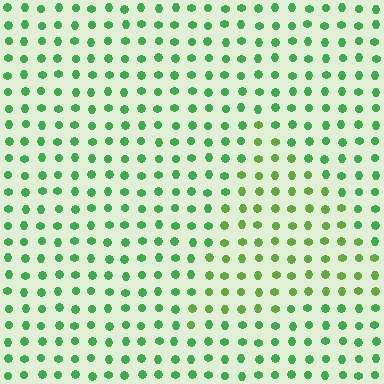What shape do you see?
I see a triangle.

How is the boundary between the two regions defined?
The boundary is defined purely by a slight shift in hue (about 28 degrees). Spacing, size, and orientation are identical on both sides.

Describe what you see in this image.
The image is filled with small green elements in a uniform arrangement. A triangle-shaped region is visible where the elements are tinted to a slightly different hue, forming a subtle color boundary.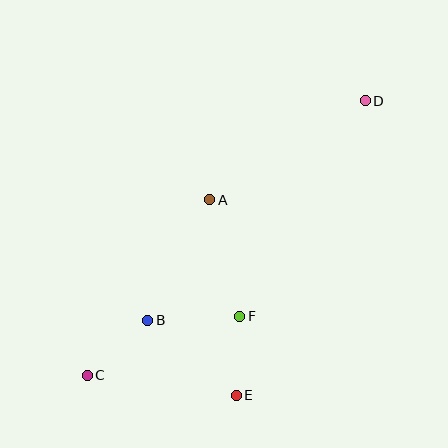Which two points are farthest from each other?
Points C and D are farthest from each other.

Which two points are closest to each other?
Points E and F are closest to each other.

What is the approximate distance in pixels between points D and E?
The distance between D and E is approximately 321 pixels.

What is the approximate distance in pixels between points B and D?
The distance between B and D is approximately 309 pixels.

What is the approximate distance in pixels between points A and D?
The distance between A and D is approximately 184 pixels.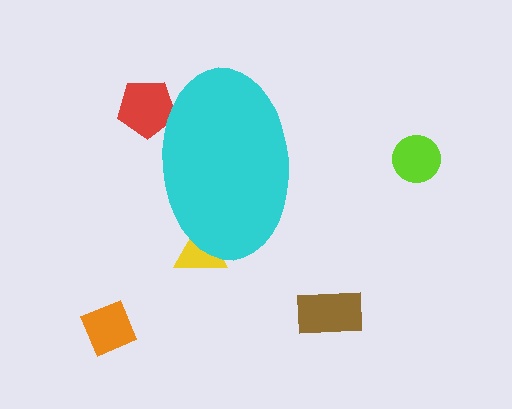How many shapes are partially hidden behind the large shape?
2 shapes are partially hidden.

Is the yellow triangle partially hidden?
Yes, the yellow triangle is partially hidden behind the cyan ellipse.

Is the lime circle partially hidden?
No, the lime circle is fully visible.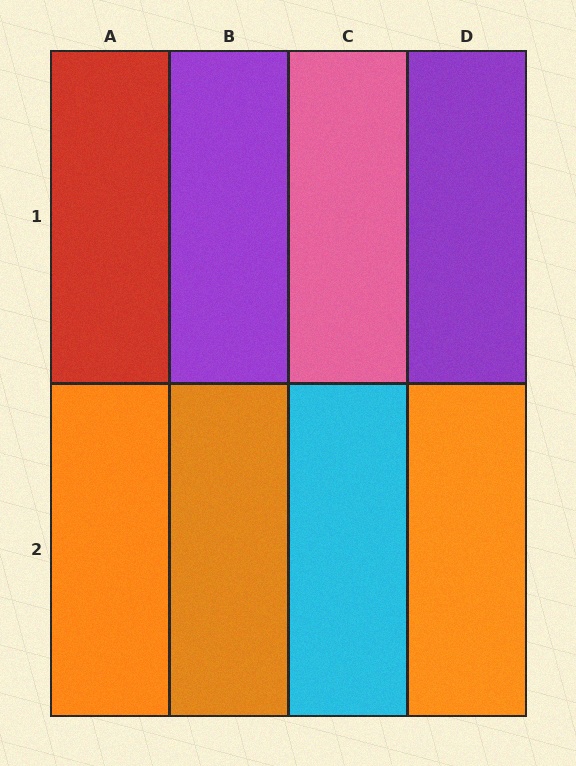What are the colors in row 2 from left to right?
Orange, orange, cyan, orange.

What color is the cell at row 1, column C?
Pink.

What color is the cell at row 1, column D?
Purple.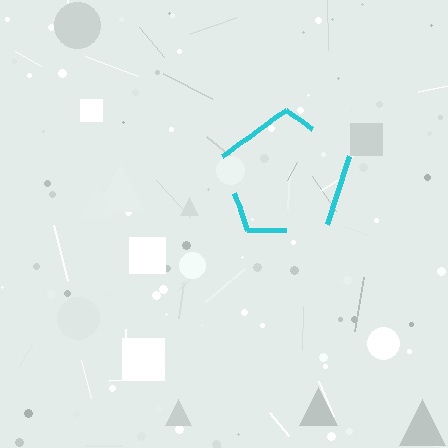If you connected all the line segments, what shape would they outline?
They would outline a pentagon.